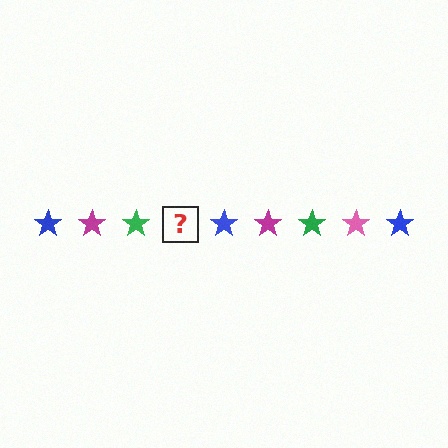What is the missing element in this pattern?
The missing element is a pink star.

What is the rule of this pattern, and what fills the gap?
The rule is that the pattern cycles through blue, magenta, green, pink stars. The gap should be filled with a pink star.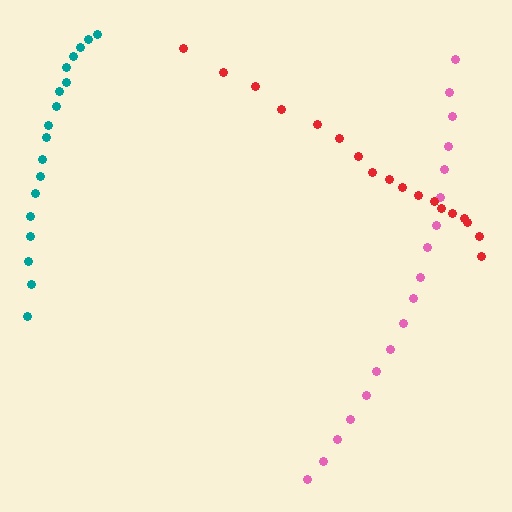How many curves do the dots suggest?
There are 3 distinct paths.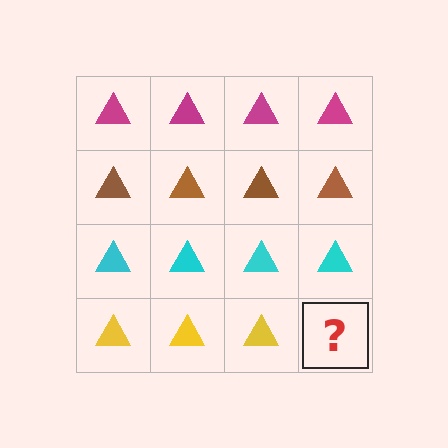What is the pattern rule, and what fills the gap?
The rule is that each row has a consistent color. The gap should be filled with a yellow triangle.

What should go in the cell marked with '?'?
The missing cell should contain a yellow triangle.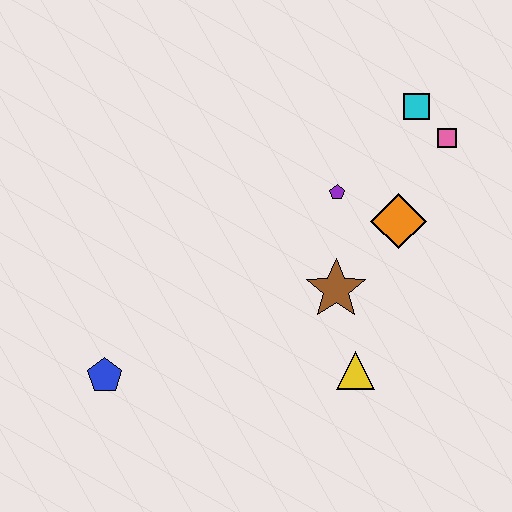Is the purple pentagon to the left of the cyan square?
Yes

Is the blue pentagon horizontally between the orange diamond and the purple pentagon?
No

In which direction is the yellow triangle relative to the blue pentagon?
The yellow triangle is to the right of the blue pentagon.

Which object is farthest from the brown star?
The blue pentagon is farthest from the brown star.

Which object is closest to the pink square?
The cyan square is closest to the pink square.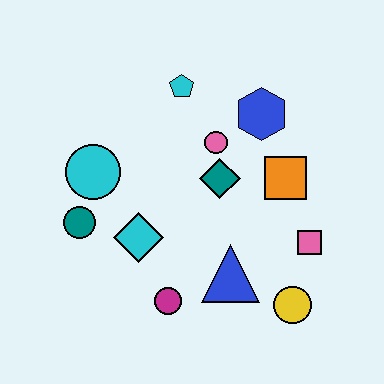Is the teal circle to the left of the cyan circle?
Yes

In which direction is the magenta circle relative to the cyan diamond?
The magenta circle is below the cyan diamond.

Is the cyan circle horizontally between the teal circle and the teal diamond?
Yes